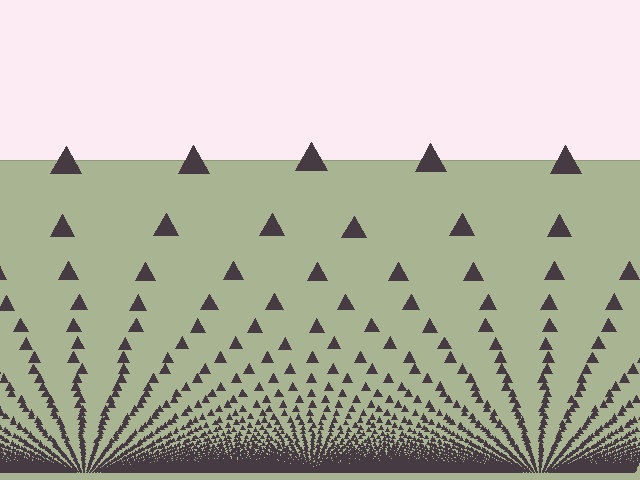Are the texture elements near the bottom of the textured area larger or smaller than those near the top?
Smaller. The gradient is inverted — elements near the bottom are smaller and denser.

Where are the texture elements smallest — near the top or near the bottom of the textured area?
Near the bottom.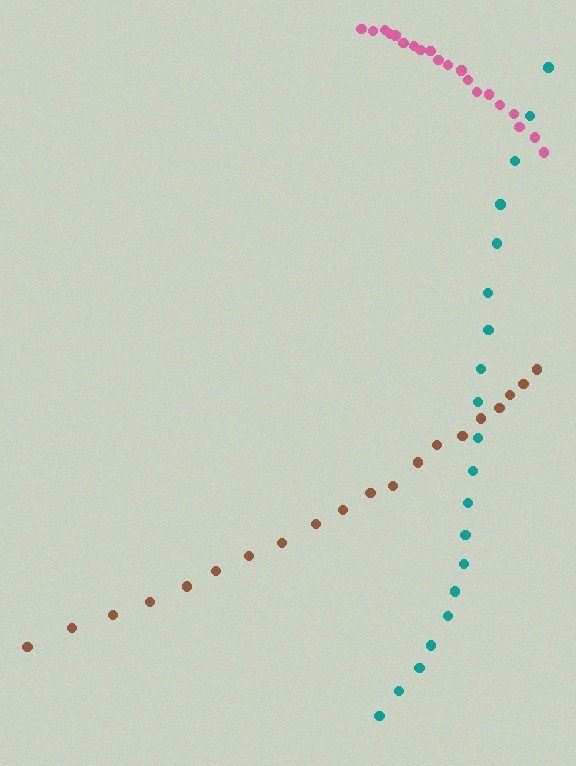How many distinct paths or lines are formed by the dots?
There are 3 distinct paths.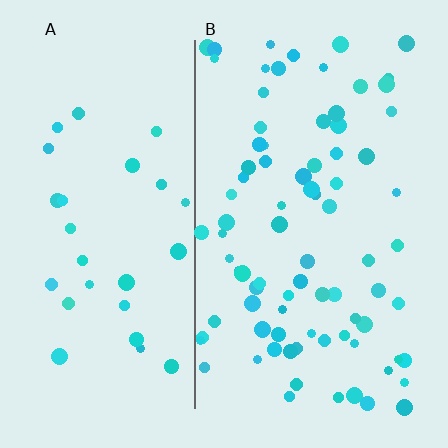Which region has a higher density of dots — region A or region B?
B (the right).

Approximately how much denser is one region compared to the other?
Approximately 2.8× — region B over region A.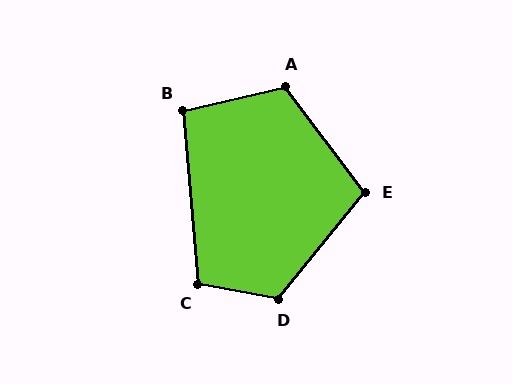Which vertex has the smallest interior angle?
B, at approximately 98 degrees.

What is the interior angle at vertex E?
Approximately 104 degrees (obtuse).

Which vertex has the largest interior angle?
D, at approximately 119 degrees.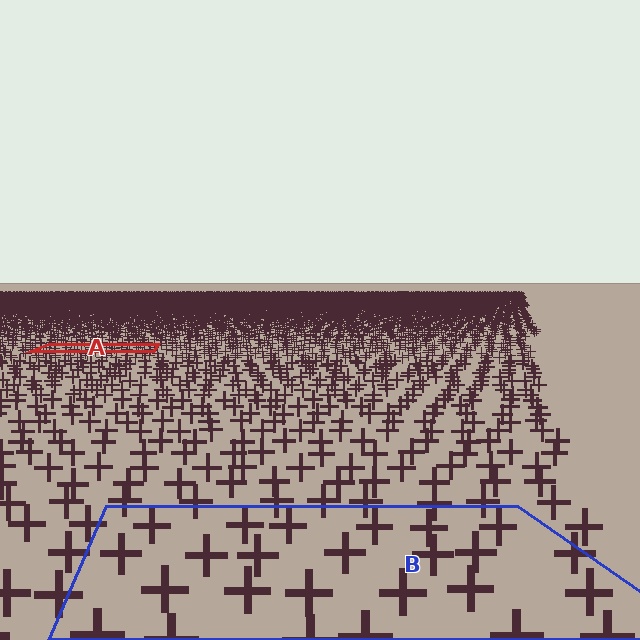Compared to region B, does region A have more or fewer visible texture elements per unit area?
Region A has more texture elements per unit area — they are packed more densely because it is farther away.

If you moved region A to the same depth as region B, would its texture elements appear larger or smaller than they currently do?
They would appear larger. At a closer depth, the same texture elements are projected at a bigger on-screen size.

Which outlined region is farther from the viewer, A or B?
Region A is farther from the viewer — the texture elements inside it appear smaller and more densely packed.